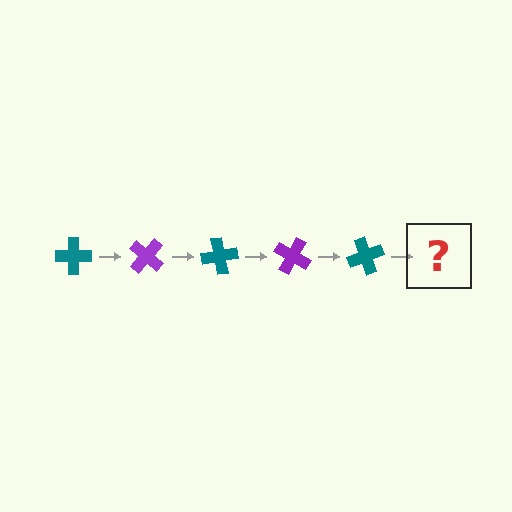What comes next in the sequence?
The next element should be a purple cross, rotated 200 degrees from the start.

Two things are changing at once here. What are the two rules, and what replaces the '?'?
The two rules are that it rotates 40 degrees each step and the color cycles through teal and purple. The '?' should be a purple cross, rotated 200 degrees from the start.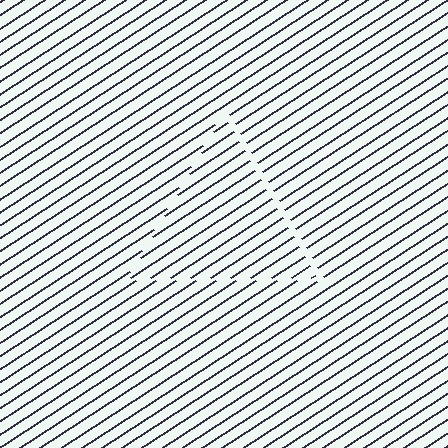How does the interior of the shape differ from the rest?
The interior of the shape contains the same grating, shifted by half a period — the contour is defined by the phase discontinuity where line-ends from the inner and outer gratings abut.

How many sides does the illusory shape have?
3 sides — the line-ends trace a triangle.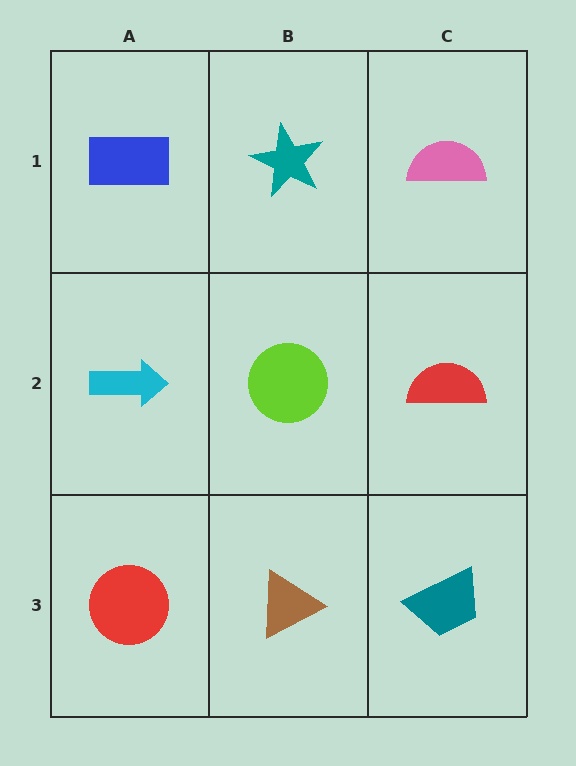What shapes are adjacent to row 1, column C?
A red semicircle (row 2, column C), a teal star (row 1, column B).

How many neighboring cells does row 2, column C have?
3.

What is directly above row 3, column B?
A lime circle.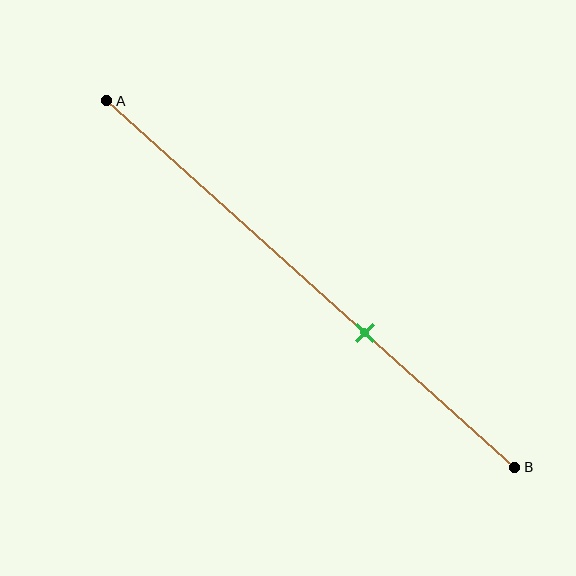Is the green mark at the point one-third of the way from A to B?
No, the mark is at about 65% from A, not at the 33% one-third point.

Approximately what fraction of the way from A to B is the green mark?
The green mark is approximately 65% of the way from A to B.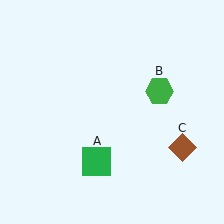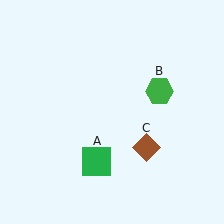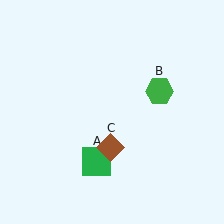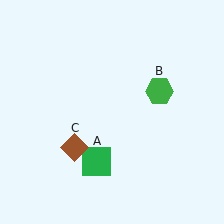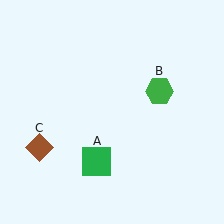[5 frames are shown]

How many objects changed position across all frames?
1 object changed position: brown diamond (object C).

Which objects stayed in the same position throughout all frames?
Green square (object A) and green hexagon (object B) remained stationary.